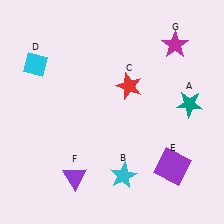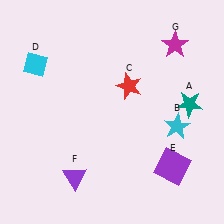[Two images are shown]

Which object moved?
The cyan star (B) moved right.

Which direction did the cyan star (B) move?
The cyan star (B) moved right.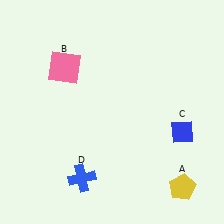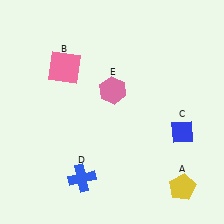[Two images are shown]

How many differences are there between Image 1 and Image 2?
There is 1 difference between the two images.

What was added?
A pink hexagon (E) was added in Image 2.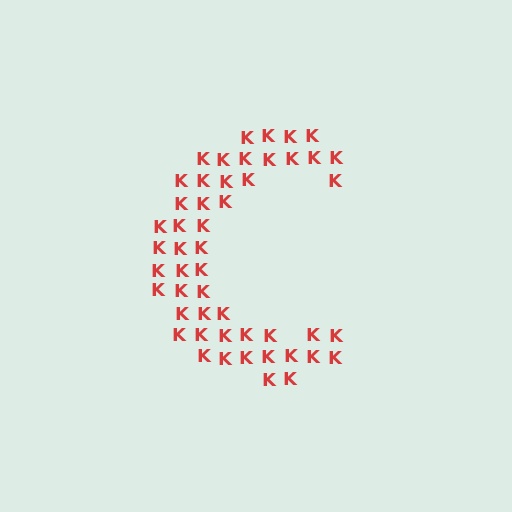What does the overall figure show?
The overall figure shows the letter C.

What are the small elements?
The small elements are letter K's.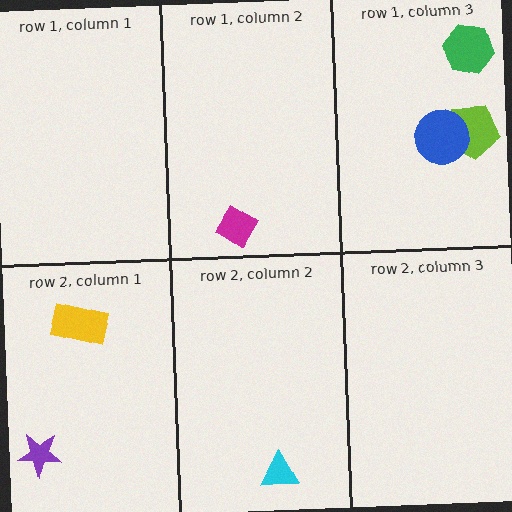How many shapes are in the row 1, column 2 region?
1.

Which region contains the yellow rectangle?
The row 2, column 1 region.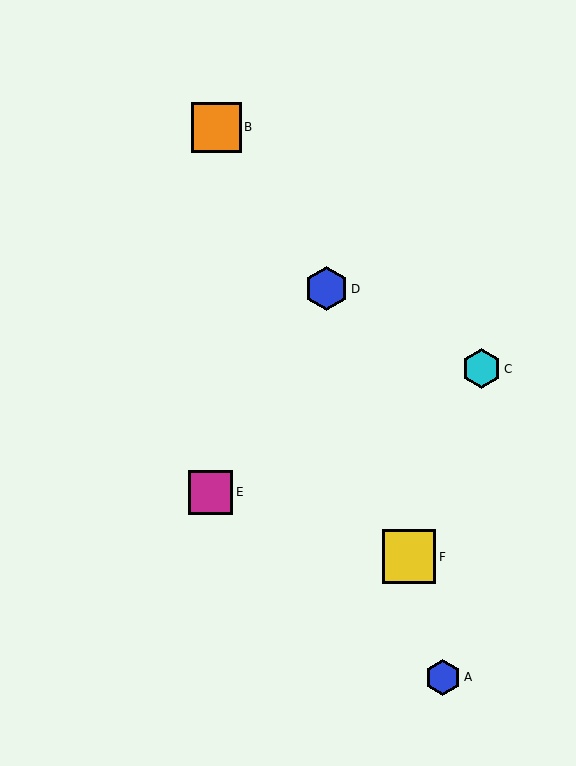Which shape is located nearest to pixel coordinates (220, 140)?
The orange square (labeled B) at (216, 127) is nearest to that location.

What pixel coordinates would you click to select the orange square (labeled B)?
Click at (216, 127) to select the orange square B.